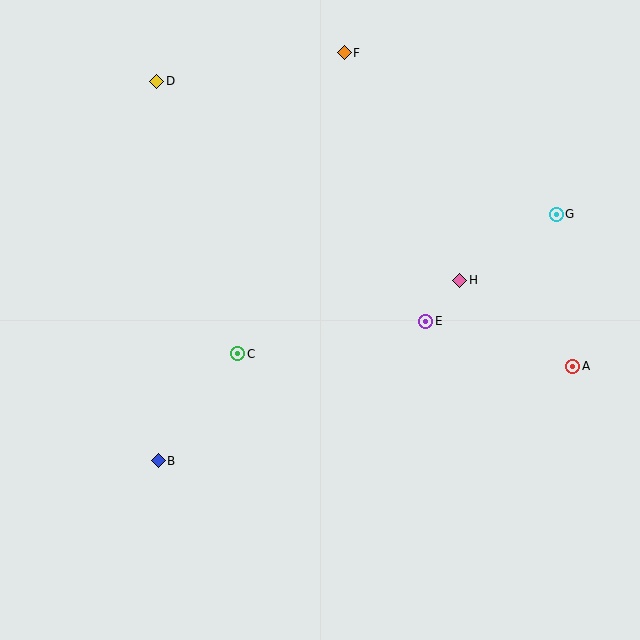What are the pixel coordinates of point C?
Point C is at (238, 354).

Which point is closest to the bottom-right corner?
Point A is closest to the bottom-right corner.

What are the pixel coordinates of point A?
Point A is at (573, 366).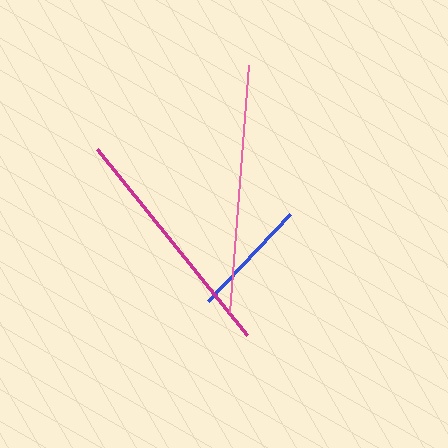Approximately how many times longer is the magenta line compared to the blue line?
The magenta line is approximately 2.0 times the length of the blue line.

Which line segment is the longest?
The pink line is the longest at approximately 247 pixels.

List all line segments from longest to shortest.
From longest to shortest: pink, magenta, blue.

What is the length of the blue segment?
The blue segment is approximately 119 pixels long.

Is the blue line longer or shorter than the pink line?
The pink line is longer than the blue line.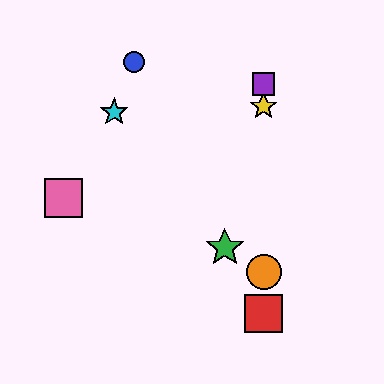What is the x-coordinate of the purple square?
The purple square is at x≈264.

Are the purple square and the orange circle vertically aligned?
Yes, both are at x≈264.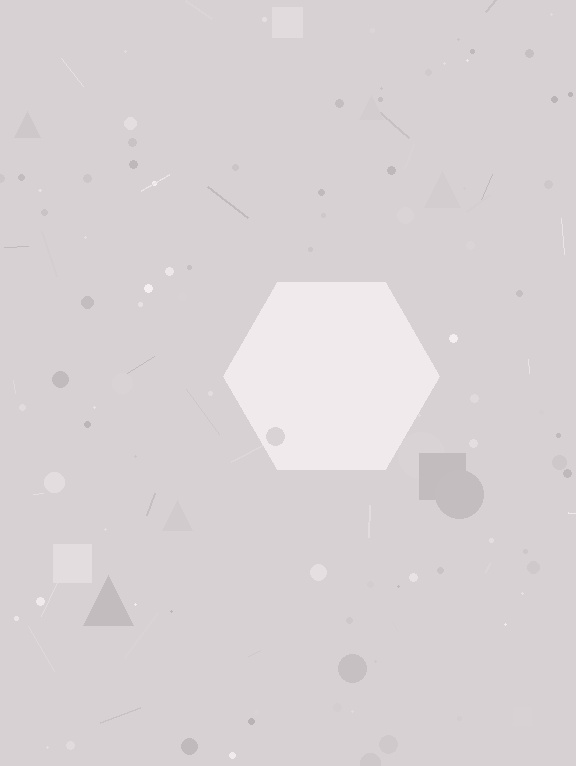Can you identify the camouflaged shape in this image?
The camouflaged shape is a hexagon.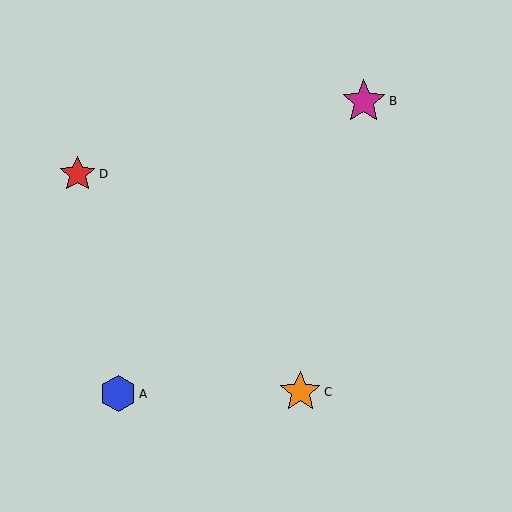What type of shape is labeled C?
Shape C is an orange star.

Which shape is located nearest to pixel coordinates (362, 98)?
The magenta star (labeled B) at (364, 101) is nearest to that location.